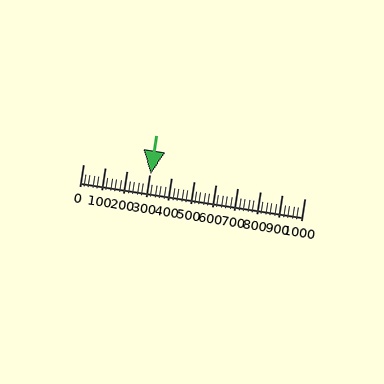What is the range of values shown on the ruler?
The ruler shows values from 0 to 1000.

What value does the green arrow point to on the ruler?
The green arrow points to approximately 308.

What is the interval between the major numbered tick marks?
The major tick marks are spaced 100 units apart.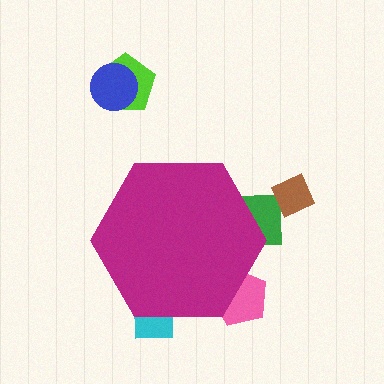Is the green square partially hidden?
Yes, the green square is partially hidden behind the magenta hexagon.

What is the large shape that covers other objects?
A magenta hexagon.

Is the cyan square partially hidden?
Yes, the cyan square is partially hidden behind the magenta hexagon.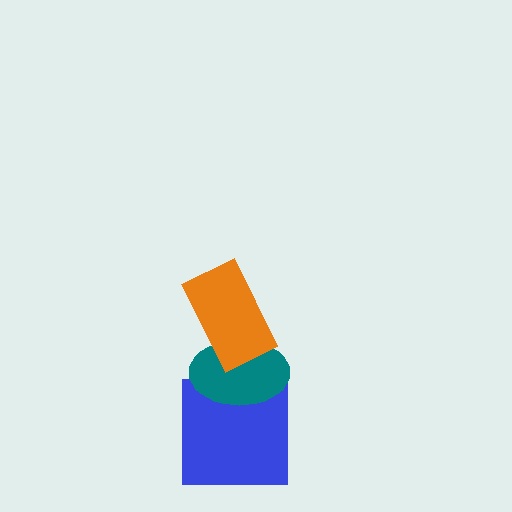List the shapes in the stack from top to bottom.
From top to bottom: the orange rectangle, the teal ellipse, the blue square.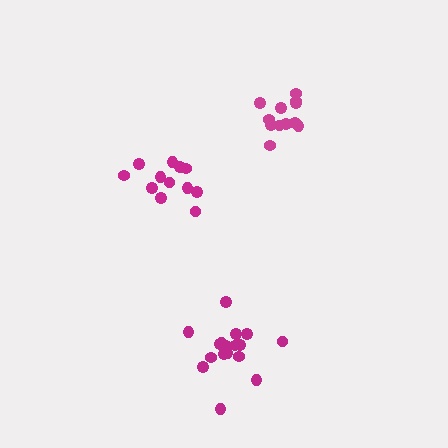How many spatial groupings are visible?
There are 3 spatial groupings.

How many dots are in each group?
Group 1: 17 dots, Group 2: 12 dots, Group 3: 12 dots (41 total).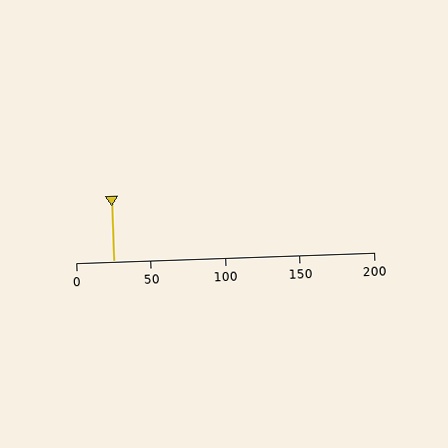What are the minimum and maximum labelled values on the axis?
The axis runs from 0 to 200.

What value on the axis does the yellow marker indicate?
The marker indicates approximately 25.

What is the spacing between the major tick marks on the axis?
The major ticks are spaced 50 apart.